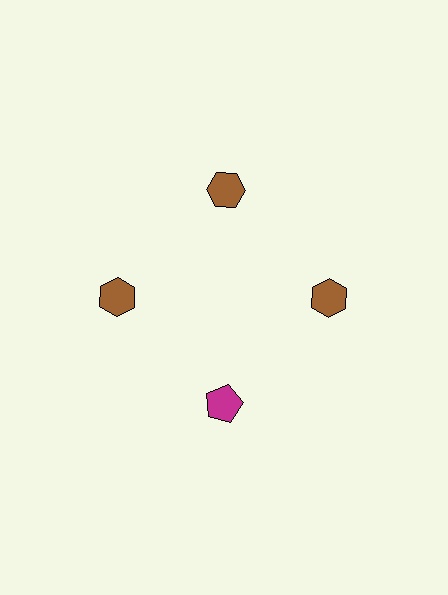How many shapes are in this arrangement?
There are 4 shapes arranged in a ring pattern.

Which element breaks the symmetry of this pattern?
The magenta pentagon at roughly the 6 o'clock position breaks the symmetry. All other shapes are brown hexagons.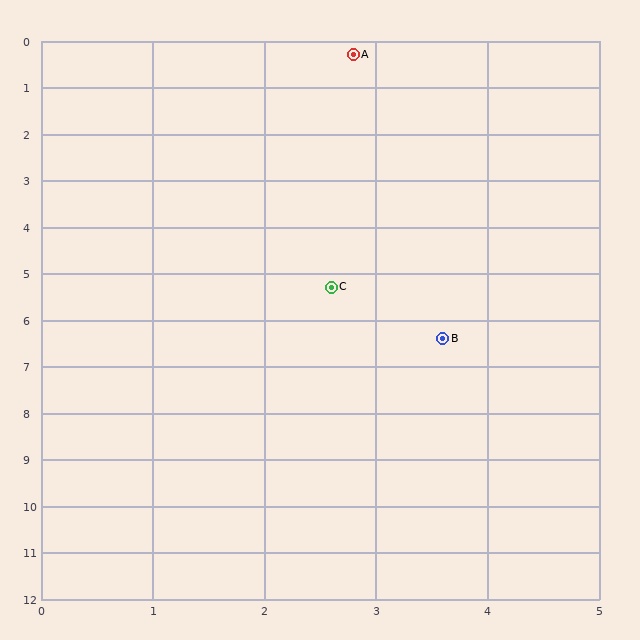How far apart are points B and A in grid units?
Points B and A are about 6.2 grid units apart.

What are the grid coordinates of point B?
Point B is at approximately (3.6, 6.4).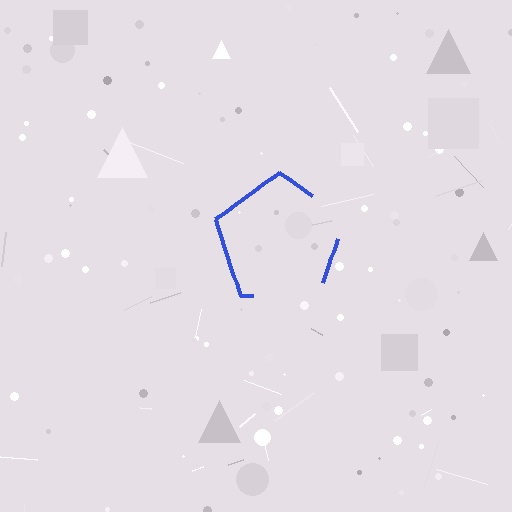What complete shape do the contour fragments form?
The contour fragments form a pentagon.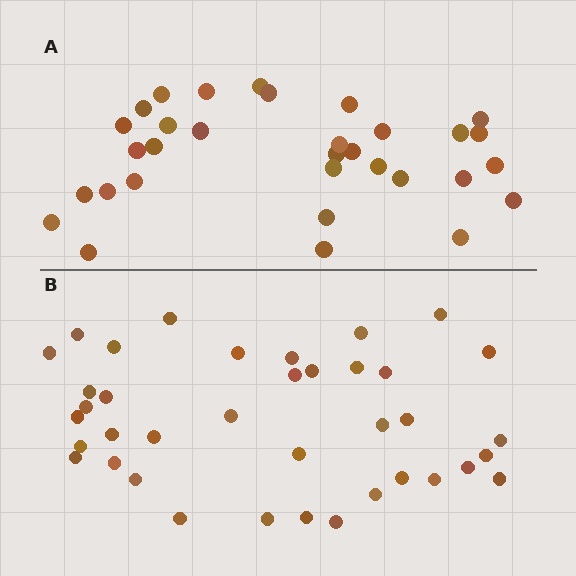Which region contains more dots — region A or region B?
Region B (the bottom region) has more dots.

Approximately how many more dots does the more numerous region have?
Region B has about 6 more dots than region A.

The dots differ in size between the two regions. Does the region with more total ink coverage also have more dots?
No. Region A has more total ink coverage because its dots are larger, but region B actually contains more individual dots. Total area can be misleading — the number of items is what matters here.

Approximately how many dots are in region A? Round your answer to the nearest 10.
About 30 dots. (The exact count is 32, which rounds to 30.)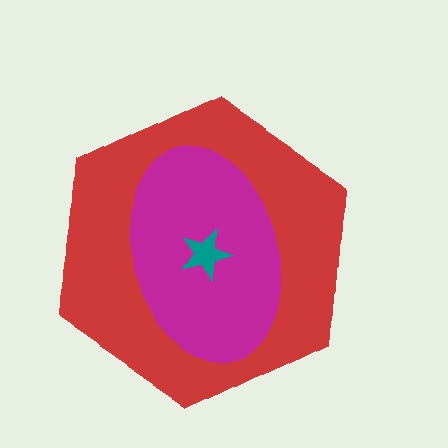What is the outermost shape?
The red hexagon.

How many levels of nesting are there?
3.